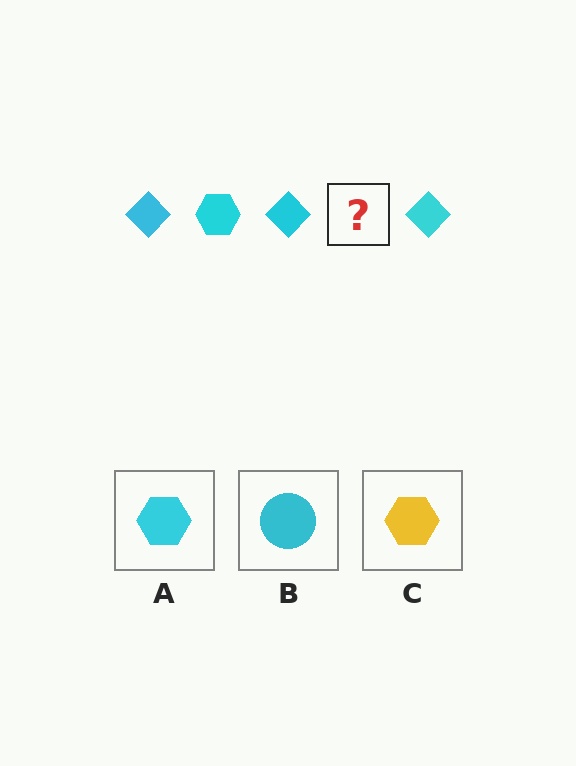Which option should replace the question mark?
Option A.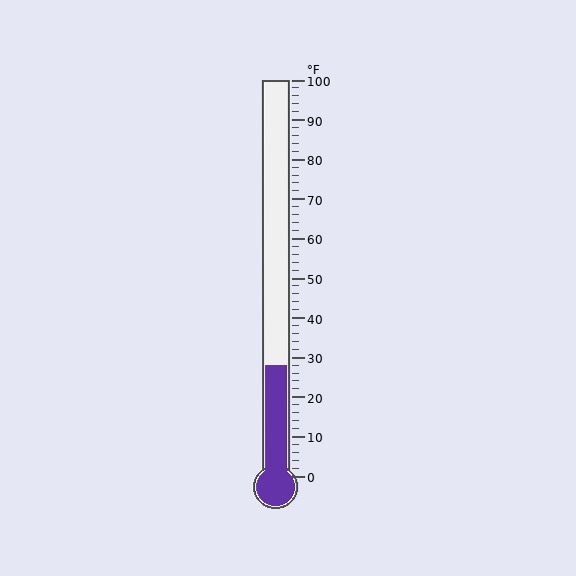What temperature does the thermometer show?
The thermometer shows approximately 28°F.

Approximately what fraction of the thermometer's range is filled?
The thermometer is filled to approximately 30% of its range.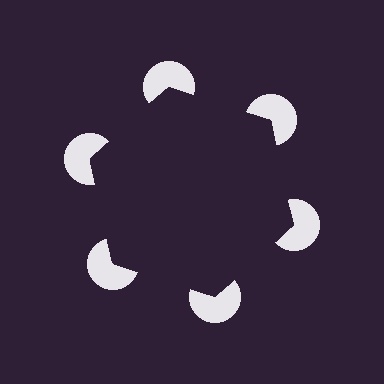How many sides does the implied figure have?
6 sides.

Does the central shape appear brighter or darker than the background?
It typically appears slightly darker than the background, even though no actual brightness change is drawn.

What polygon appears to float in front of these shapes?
An illusory hexagon — its edges are inferred from the aligned wedge cuts in the pac-man discs, not physically drawn.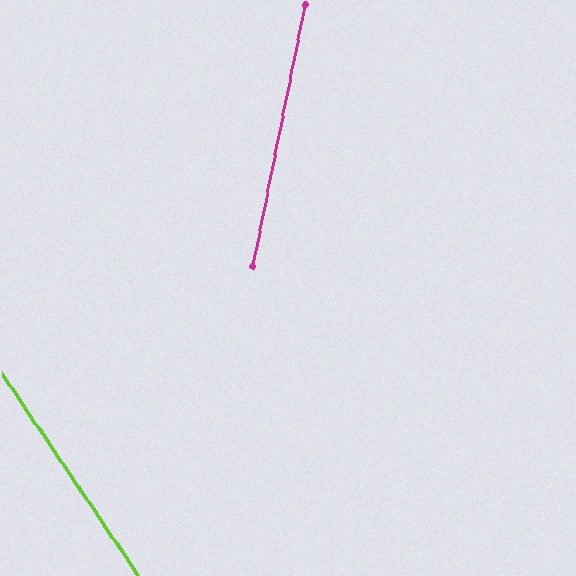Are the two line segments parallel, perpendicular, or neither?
Neither parallel nor perpendicular — they differ by about 46°.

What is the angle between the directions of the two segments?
Approximately 46 degrees.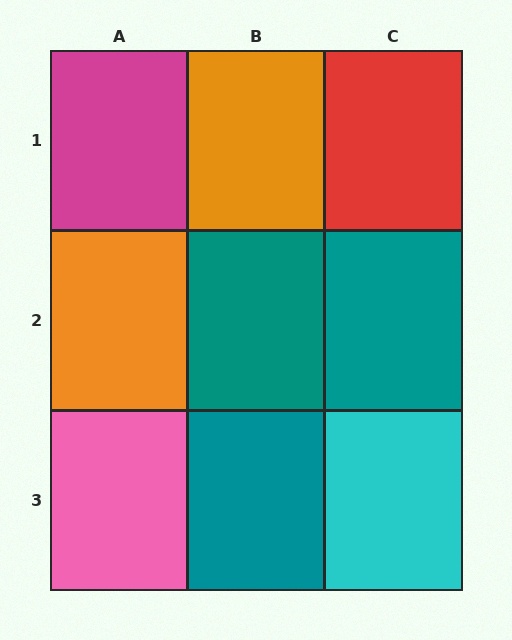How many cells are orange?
2 cells are orange.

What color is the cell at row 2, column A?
Orange.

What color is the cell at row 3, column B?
Teal.